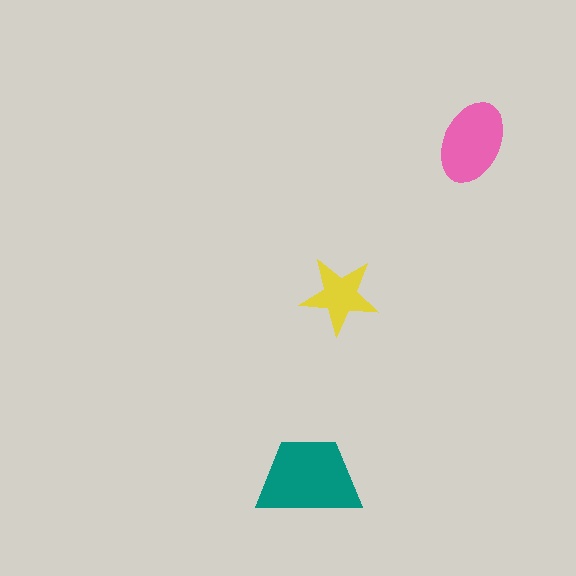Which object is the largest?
The teal trapezoid.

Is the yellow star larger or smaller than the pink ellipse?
Smaller.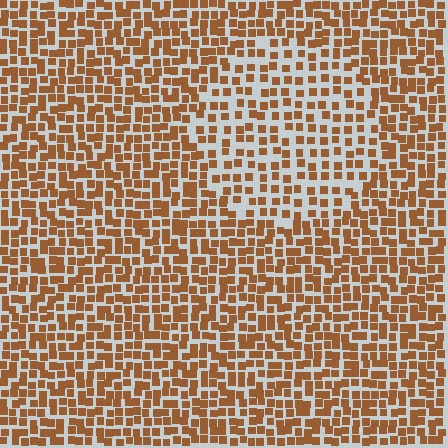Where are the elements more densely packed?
The elements are more densely packed outside the circle boundary.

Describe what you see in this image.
The image contains small brown elements arranged at two different densities. A circle-shaped region is visible where the elements are less densely packed than the surrounding area.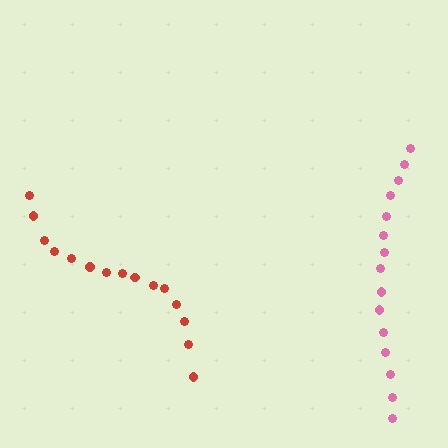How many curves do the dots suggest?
There are 2 distinct paths.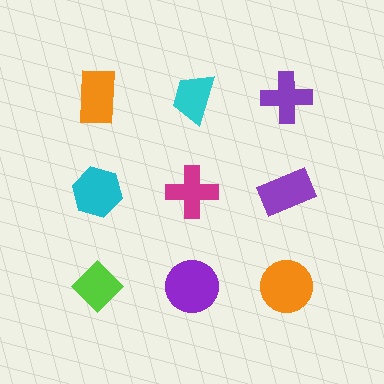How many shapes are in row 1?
3 shapes.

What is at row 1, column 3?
A purple cross.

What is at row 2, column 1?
A cyan hexagon.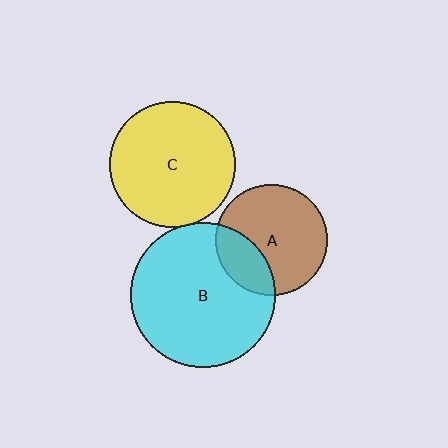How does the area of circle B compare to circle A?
Approximately 1.7 times.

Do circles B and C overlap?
Yes.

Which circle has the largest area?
Circle B (cyan).